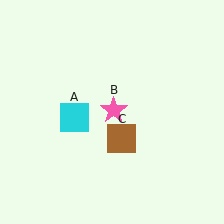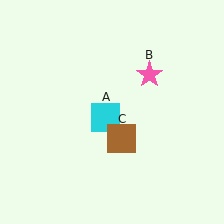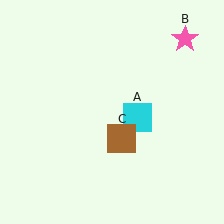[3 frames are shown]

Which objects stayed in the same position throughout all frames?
Brown square (object C) remained stationary.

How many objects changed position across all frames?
2 objects changed position: cyan square (object A), pink star (object B).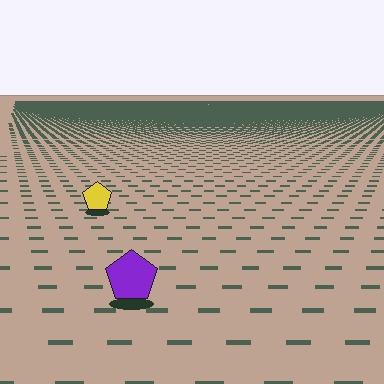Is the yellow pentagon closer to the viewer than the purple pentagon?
No. The purple pentagon is closer — you can tell from the texture gradient: the ground texture is coarser near it.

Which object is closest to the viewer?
The purple pentagon is closest. The texture marks near it are larger and more spread out.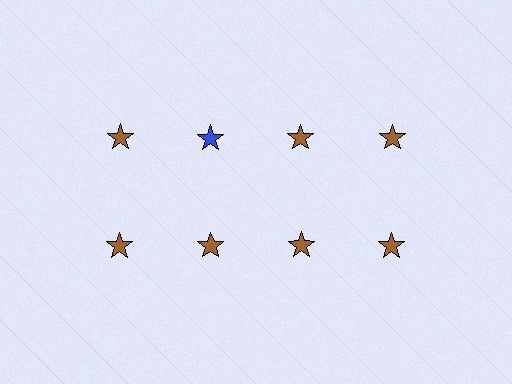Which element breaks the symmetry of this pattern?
The blue star in the top row, second from left column breaks the symmetry. All other shapes are brown stars.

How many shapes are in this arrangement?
There are 8 shapes arranged in a grid pattern.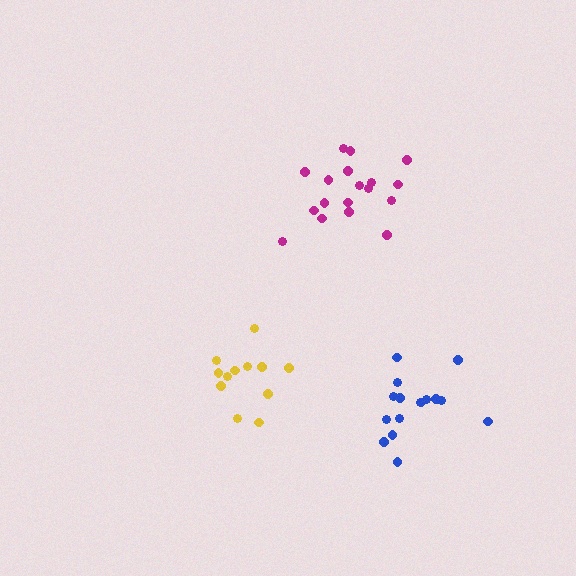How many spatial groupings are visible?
There are 3 spatial groupings.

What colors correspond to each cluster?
The clusters are colored: blue, magenta, yellow.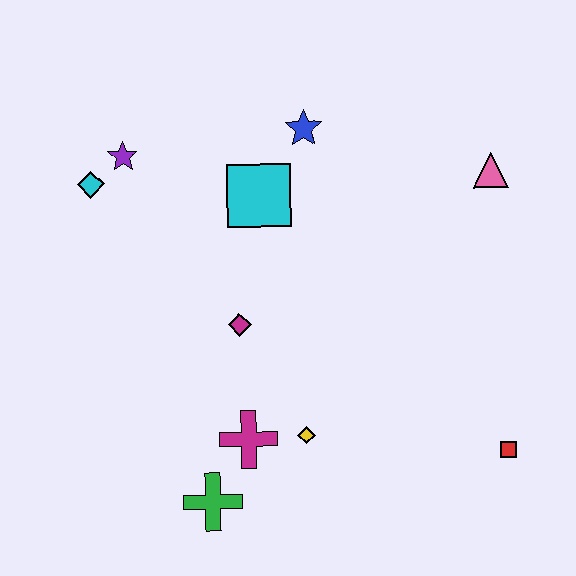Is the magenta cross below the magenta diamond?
Yes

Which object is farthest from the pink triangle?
The green cross is farthest from the pink triangle.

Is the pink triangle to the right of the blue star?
Yes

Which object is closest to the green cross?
The magenta cross is closest to the green cross.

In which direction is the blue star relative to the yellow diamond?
The blue star is above the yellow diamond.